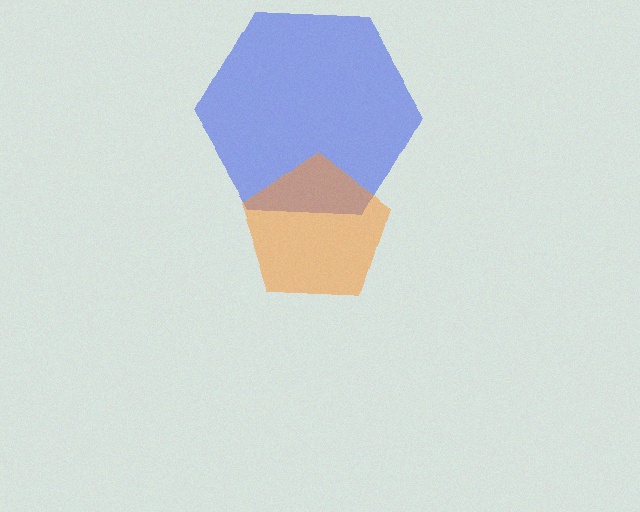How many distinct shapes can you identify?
There are 2 distinct shapes: a blue hexagon, an orange pentagon.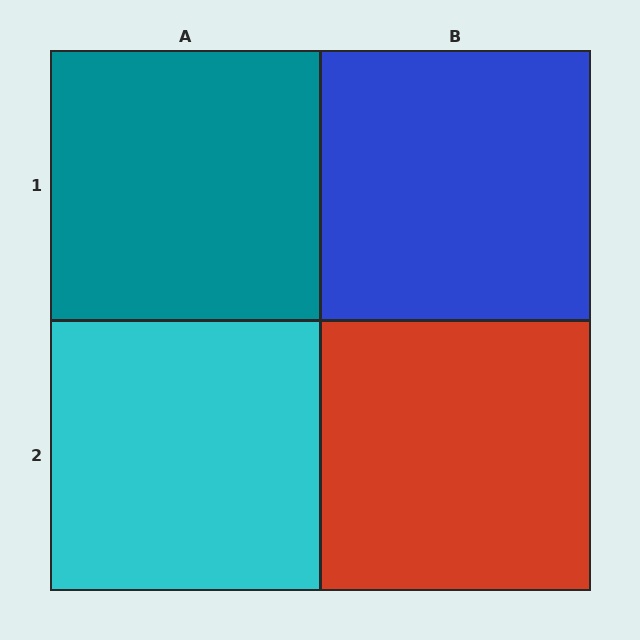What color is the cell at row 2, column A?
Cyan.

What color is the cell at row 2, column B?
Red.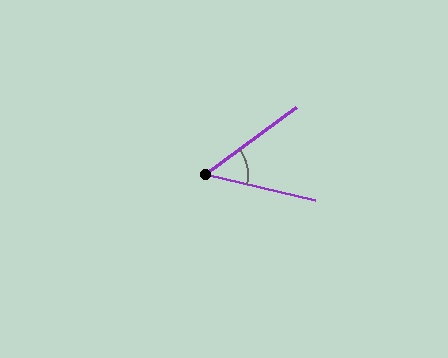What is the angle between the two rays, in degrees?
Approximately 50 degrees.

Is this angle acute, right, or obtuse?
It is acute.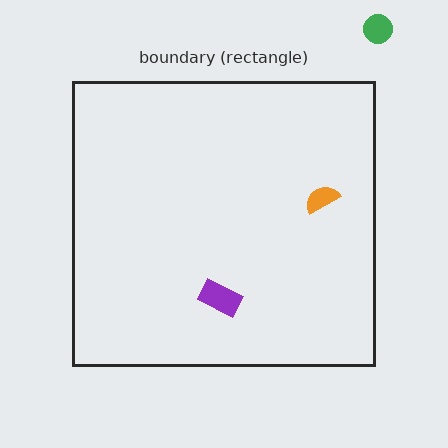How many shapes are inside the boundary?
2 inside, 1 outside.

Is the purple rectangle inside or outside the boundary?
Inside.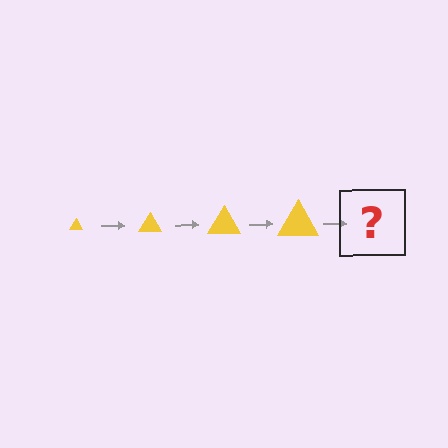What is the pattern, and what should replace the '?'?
The pattern is that the triangle gets progressively larger each step. The '?' should be a yellow triangle, larger than the previous one.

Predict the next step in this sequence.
The next step is a yellow triangle, larger than the previous one.